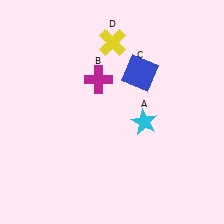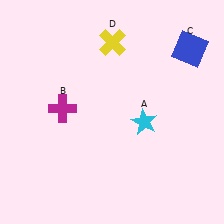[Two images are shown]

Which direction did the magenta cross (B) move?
The magenta cross (B) moved left.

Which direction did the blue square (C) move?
The blue square (C) moved right.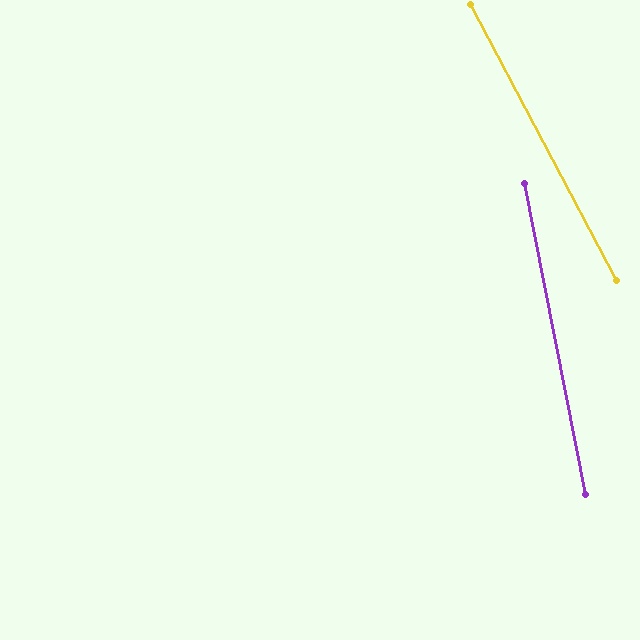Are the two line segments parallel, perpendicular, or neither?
Neither parallel nor perpendicular — they differ by about 17°.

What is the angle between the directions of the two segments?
Approximately 17 degrees.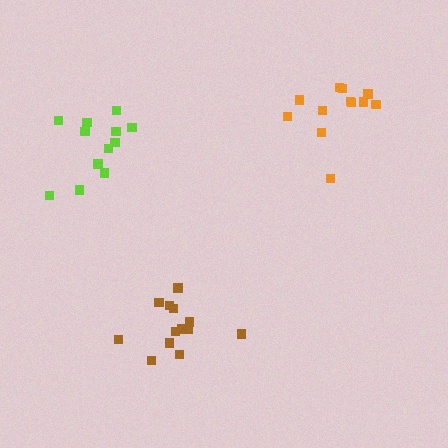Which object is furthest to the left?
The lime cluster is leftmost.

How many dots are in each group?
Group 1: 13 dots, Group 2: 12 dots, Group 3: 12 dots (37 total).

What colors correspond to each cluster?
The clusters are colored: brown, orange, lime.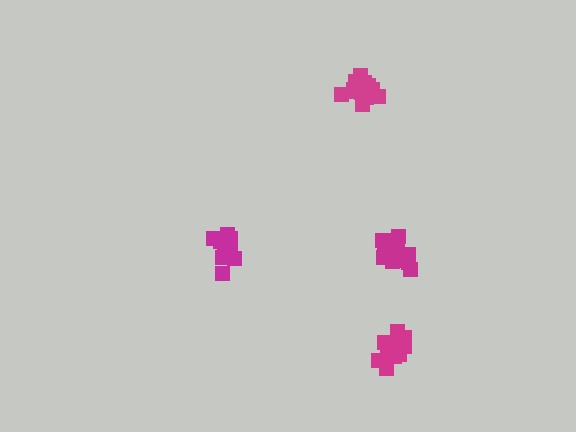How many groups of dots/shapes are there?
There are 4 groups.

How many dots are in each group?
Group 1: 12 dots, Group 2: 16 dots, Group 3: 18 dots, Group 4: 17 dots (63 total).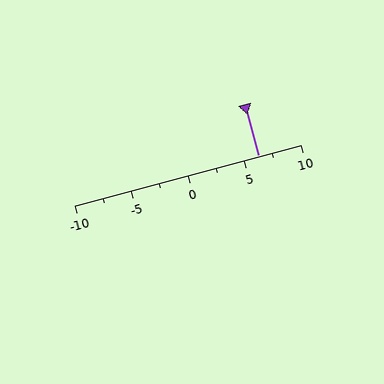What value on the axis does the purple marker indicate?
The marker indicates approximately 6.2.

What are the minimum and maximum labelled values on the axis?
The axis runs from -10 to 10.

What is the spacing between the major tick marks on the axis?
The major ticks are spaced 5 apart.